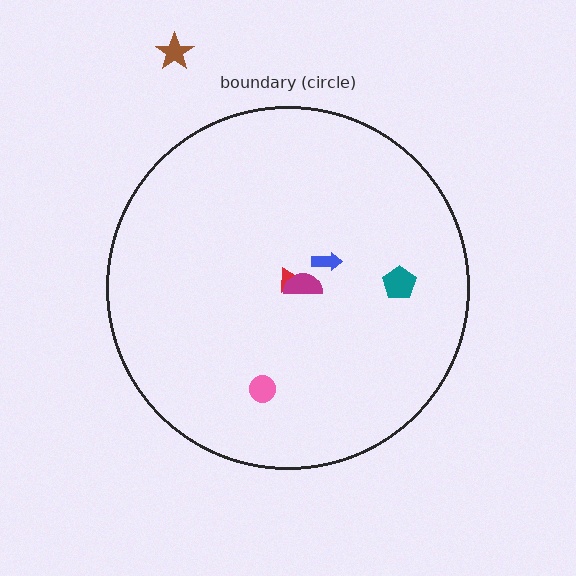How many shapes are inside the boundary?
5 inside, 1 outside.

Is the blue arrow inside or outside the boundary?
Inside.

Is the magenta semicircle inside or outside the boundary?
Inside.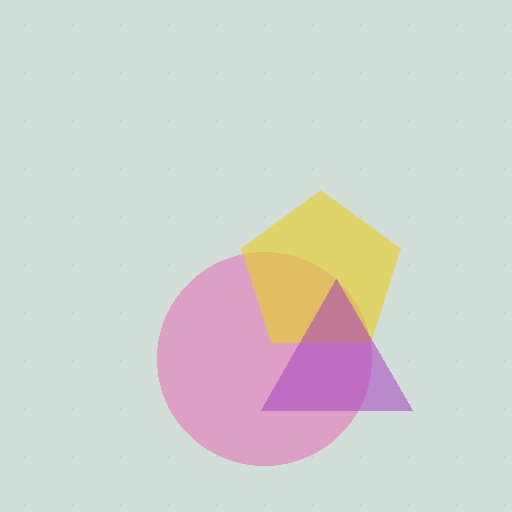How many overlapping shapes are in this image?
There are 3 overlapping shapes in the image.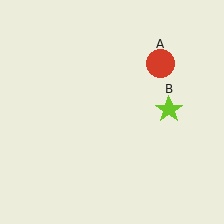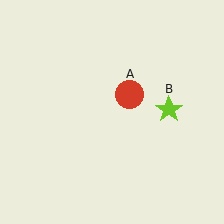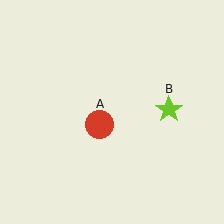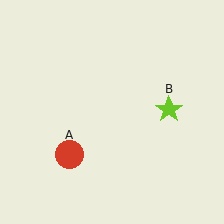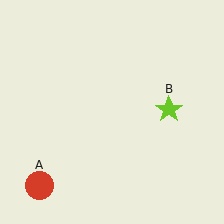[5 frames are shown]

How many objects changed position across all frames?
1 object changed position: red circle (object A).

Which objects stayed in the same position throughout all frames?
Lime star (object B) remained stationary.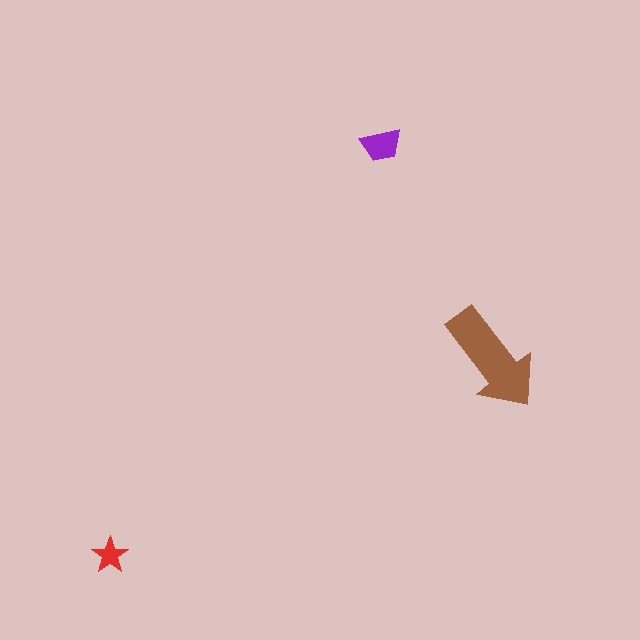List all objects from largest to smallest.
The brown arrow, the purple trapezoid, the red star.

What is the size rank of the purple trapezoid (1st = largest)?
2nd.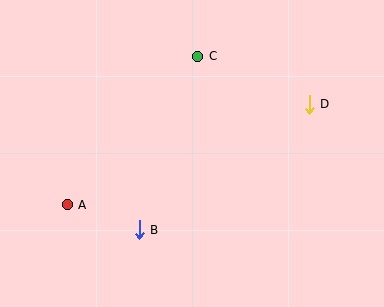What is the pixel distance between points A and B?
The distance between A and B is 76 pixels.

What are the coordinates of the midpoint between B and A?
The midpoint between B and A is at (103, 217).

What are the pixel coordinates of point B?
Point B is at (139, 230).